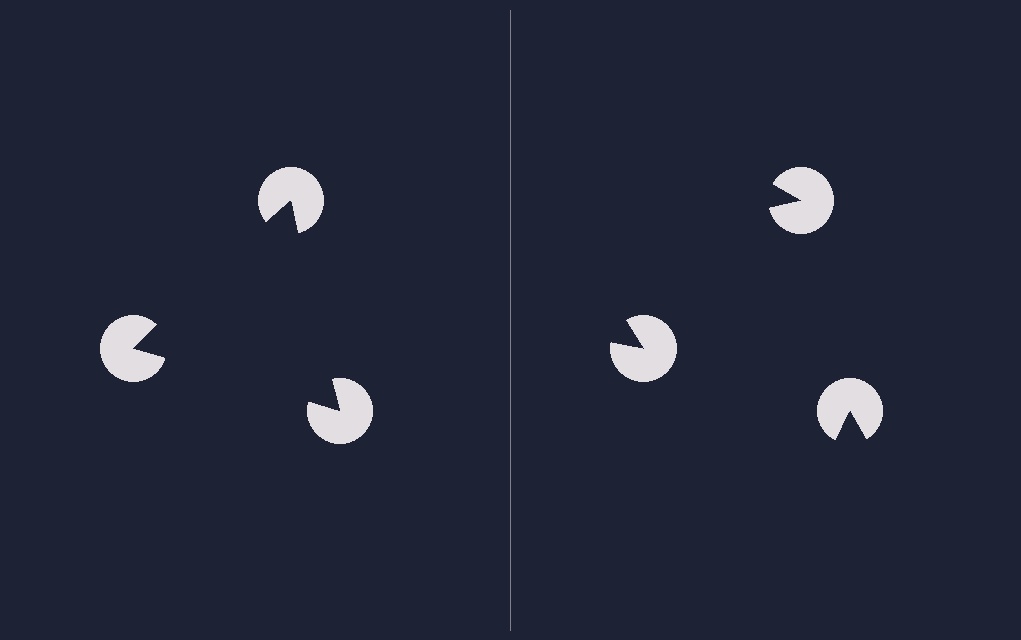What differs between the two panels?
The pac-man discs are positioned identically on both sides; only the wedge orientations differ. On the left they align to a triangle; on the right they are misaligned.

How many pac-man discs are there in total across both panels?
6 — 3 on each side.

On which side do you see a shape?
An illusory triangle appears on the left side. On the right side the wedge cuts are rotated, so no coherent shape forms.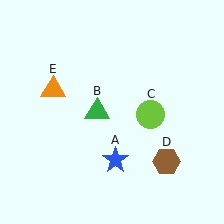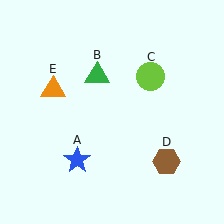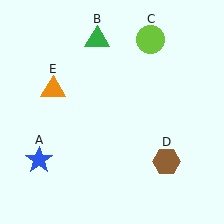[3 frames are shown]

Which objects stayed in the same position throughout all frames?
Brown hexagon (object D) and orange triangle (object E) remained stationary.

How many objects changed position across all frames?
3 objects changed position: blue star (object A), green triangle (object B), lime circle (object C).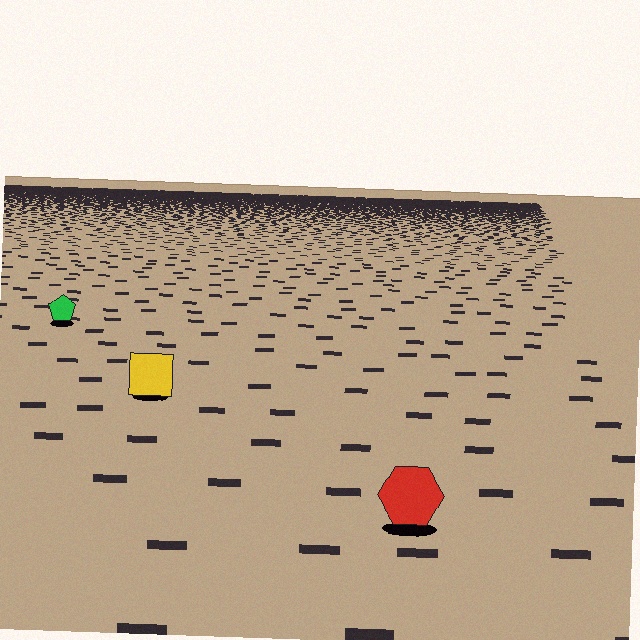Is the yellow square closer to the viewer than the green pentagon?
Yes. The yellow square is closer — you can tell from the texture gradient: the ground texture is coarser near it.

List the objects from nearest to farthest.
From nearest to farthest: the red hexagon, the yellow square, the green pentagon.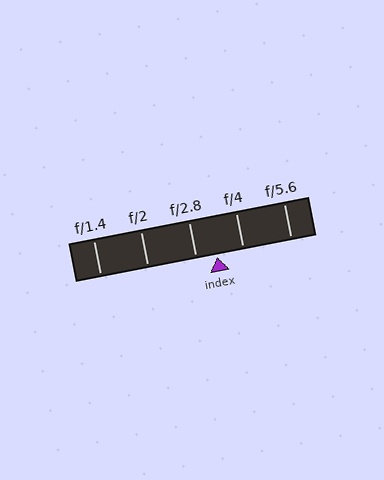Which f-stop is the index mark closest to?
The index mark is closest to f/2.8.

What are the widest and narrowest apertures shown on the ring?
The widest aperture shown is f/1.4 and the narrowest is f/5.6.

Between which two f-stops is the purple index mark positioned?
The index mark is between f/2.8 and f/4.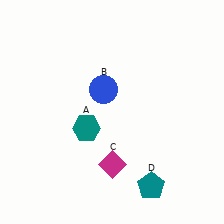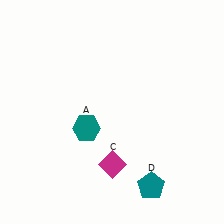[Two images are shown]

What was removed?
The blue circle (B) was removed in Image 2.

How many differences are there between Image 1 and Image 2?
There is 1 difference between the two images.